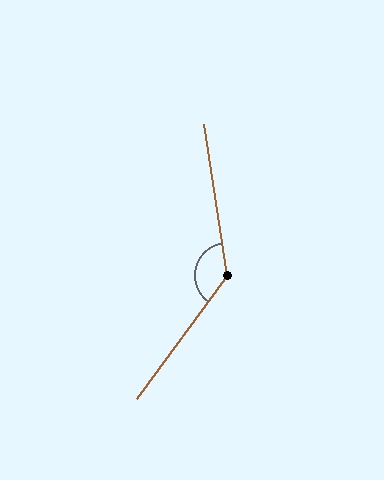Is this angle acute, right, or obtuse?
It is obtuse.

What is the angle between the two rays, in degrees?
Approximately 135 degrees.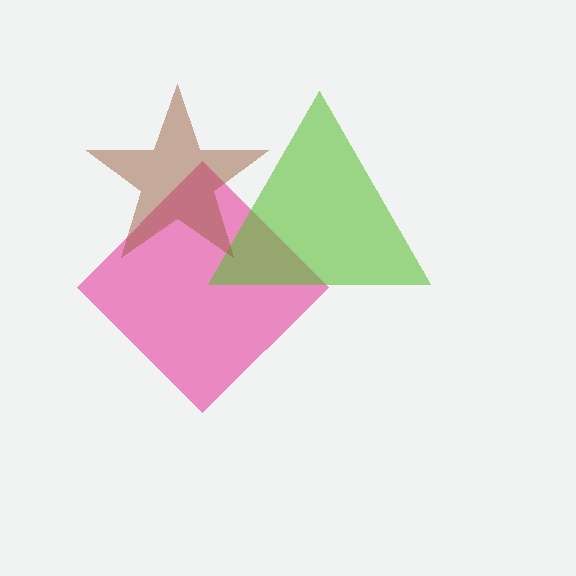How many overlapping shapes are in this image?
There are 3 overlapping shapes in the image.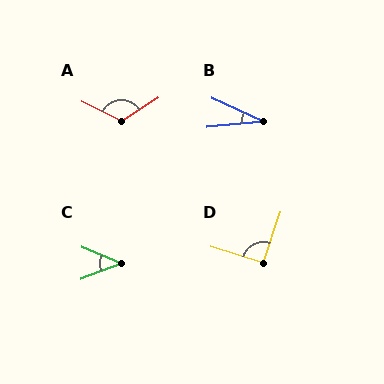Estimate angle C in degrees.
Approximately 44 degrees.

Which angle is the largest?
A, at approximately 120 degrees.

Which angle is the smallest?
B, at approximately 30 degrees.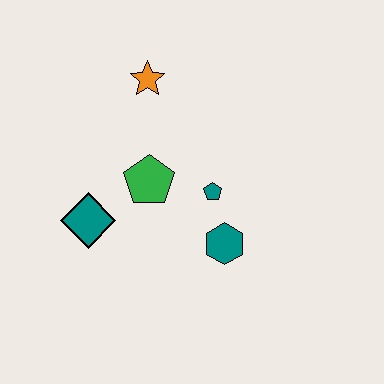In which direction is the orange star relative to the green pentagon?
The orange star is above the green pentagon.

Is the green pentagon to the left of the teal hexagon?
Yes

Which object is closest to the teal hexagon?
The teal pentagon is closest to the teal hexagon.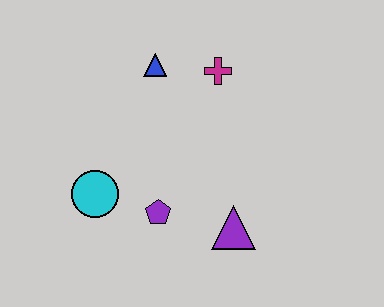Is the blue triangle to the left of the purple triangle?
Yes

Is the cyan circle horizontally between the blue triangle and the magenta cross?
No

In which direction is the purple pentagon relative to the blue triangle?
The purple pentagon is below the blue triangle.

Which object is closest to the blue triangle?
The magenta cross is closest to the blue triangle.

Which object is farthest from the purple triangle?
The blue triangle is farthest from the purple triangle.